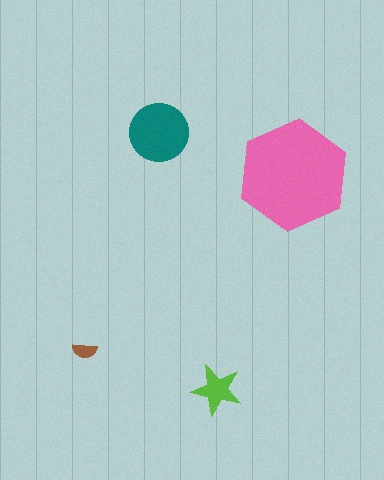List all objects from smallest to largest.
The brown semicircle, the lime star, the teal circle, the pink hexagon.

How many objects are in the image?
There are 4 objects in the image.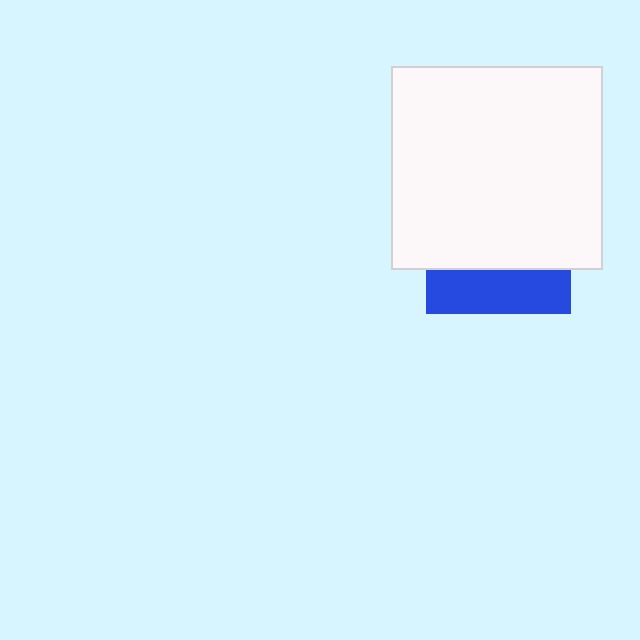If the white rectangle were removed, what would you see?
You would see the complete blue square.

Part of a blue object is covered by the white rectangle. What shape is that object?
It is a square.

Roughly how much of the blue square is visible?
A small part of it is visible (roughly 31%).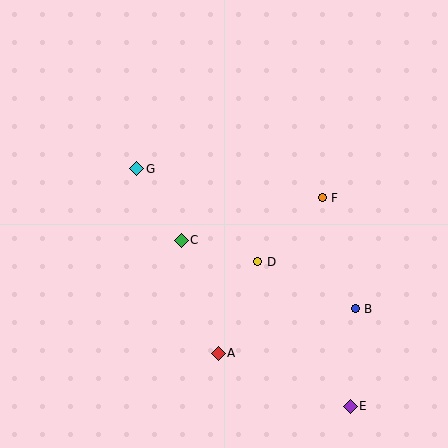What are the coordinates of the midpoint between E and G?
The midpoint between E and G is at (244, 288).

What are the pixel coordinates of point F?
Point F is at (322, 198).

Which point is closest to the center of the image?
Point C at (181, 240) is closest to the center.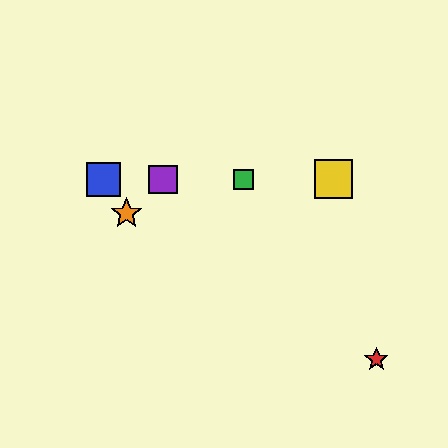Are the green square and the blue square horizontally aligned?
Yes, both are at y≈179.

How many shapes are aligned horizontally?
4 shapes (the blue square, the green square, the yellow square, the purple square) are aligned horizontally.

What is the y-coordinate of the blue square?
The blue square is at y≈179.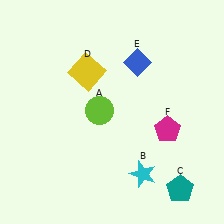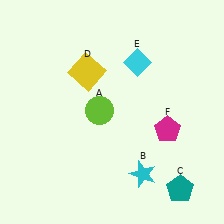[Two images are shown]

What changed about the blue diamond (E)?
In Image 1, E is blue. In Image 2, it changed to cyan.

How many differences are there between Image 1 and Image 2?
There is 1 difference between the two images.